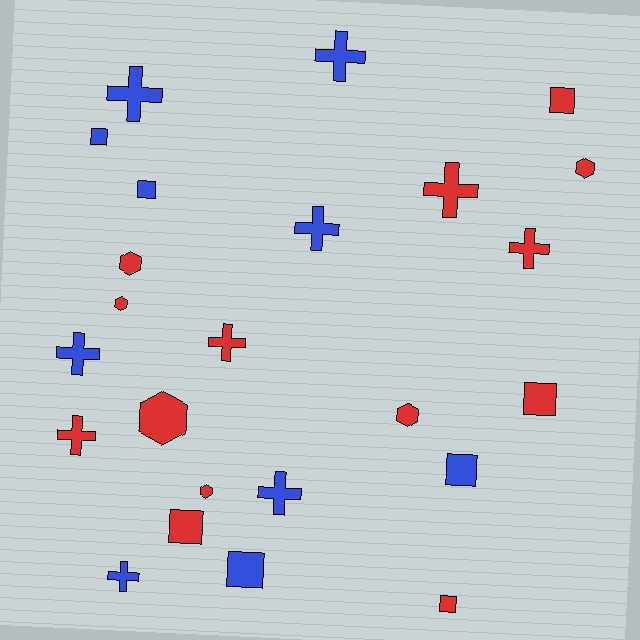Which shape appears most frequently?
Cross, with 10 objects.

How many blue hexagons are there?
There are no blue hexagons.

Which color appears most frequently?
Red, with 14 objects.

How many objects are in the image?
There are 24 objects.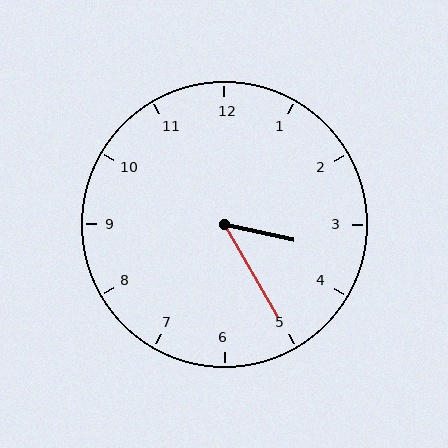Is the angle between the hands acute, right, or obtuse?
It is acute.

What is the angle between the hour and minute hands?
Approximately 48 degrees.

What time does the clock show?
3:25.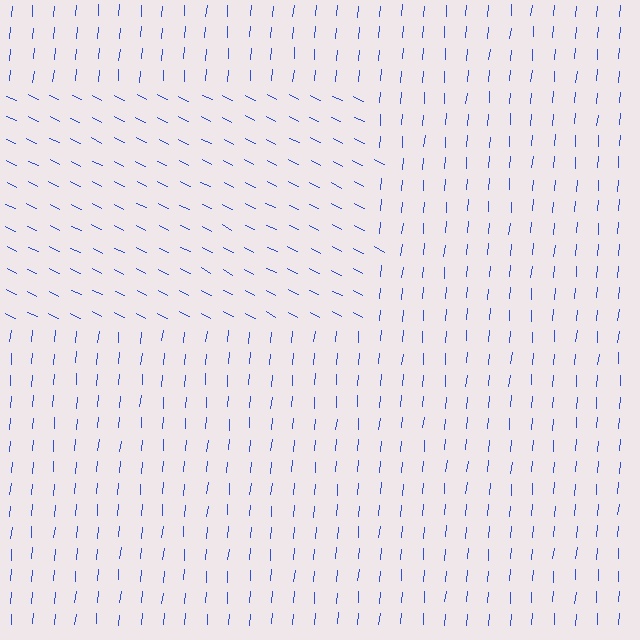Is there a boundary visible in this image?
Yes, there is a texture boundary formed by a change in line orientation.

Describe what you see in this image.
The image is filled with small blue line segments. A rectangle region in the image has lines oriented differently from the surrounding lines, creating a visible texture boundary.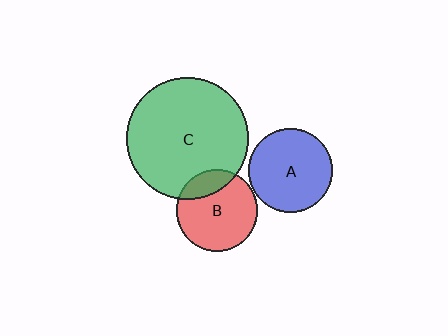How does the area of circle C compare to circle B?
Approximately 2.2 times.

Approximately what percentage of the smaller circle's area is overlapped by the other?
Approximately 20%.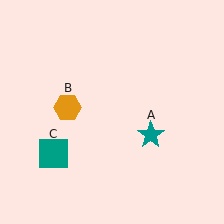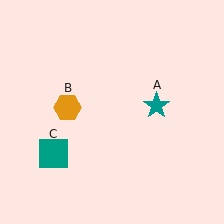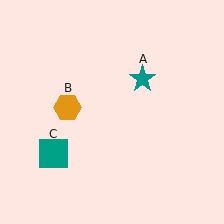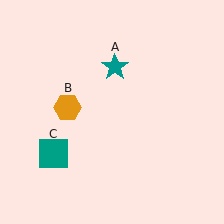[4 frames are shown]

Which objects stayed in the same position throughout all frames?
Orange hexagon (object B) and teal square (object C) remained stationary.